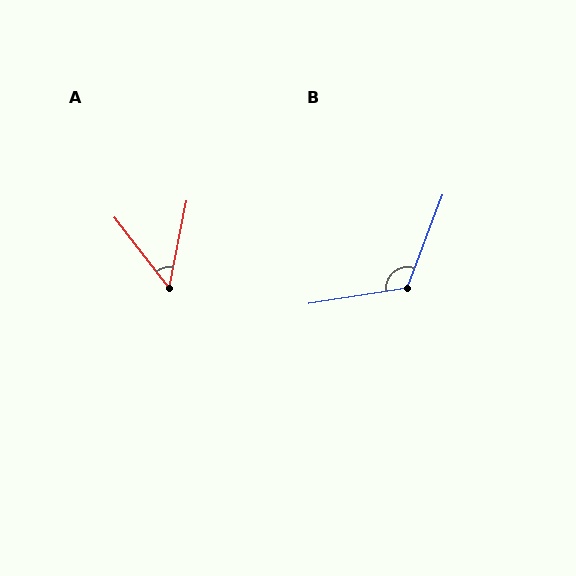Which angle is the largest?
B, at approximately 120 degrees.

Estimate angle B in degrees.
Approximately 120 degrees.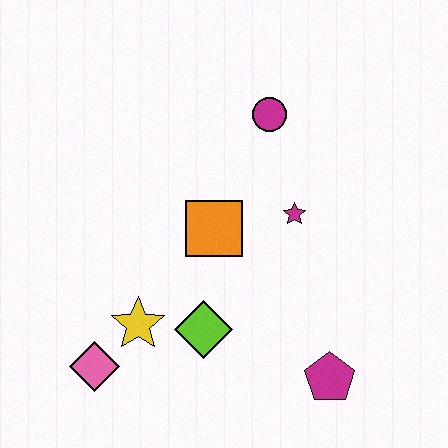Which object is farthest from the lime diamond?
The magenta circle is farthest from the lime diamond.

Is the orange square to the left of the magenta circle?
Yes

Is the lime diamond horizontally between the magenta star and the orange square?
No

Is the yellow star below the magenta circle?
Yes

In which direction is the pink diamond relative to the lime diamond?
The pink diamond is to the left of the lime diamond.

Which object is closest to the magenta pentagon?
The lime diamond is closest to the magenta pentagon.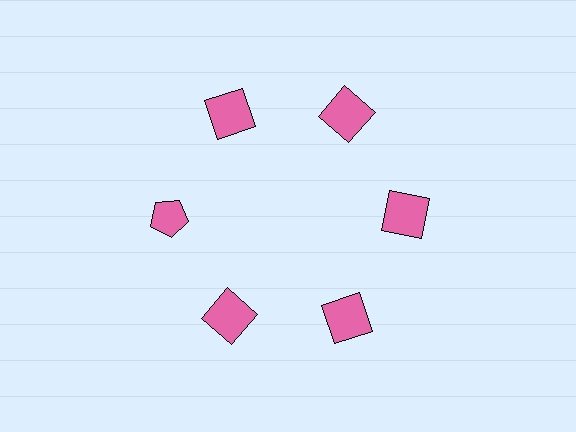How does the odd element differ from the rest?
It has a different shape: pentagon instead of square.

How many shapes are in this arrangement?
There are 6 shapes arranged in a ring pattern.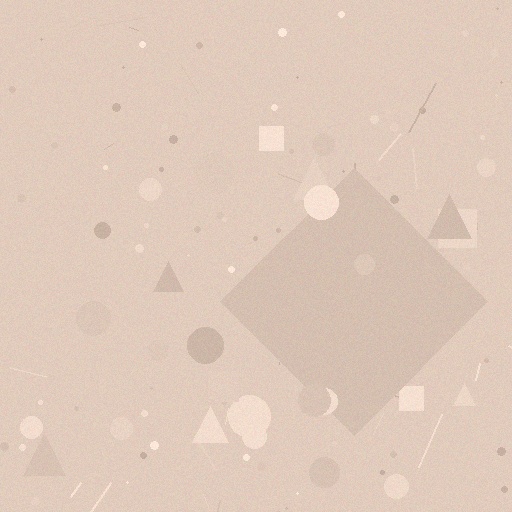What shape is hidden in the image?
A diamond is hidden in the image.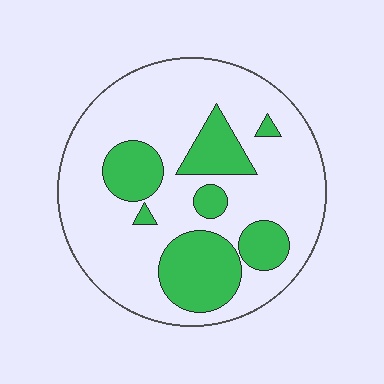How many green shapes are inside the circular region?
7.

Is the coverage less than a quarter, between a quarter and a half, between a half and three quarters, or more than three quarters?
Between a quarter and a half.